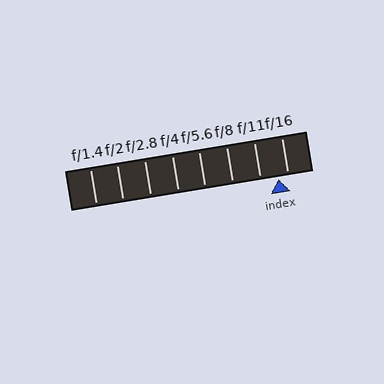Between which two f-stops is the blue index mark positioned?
The index mark is between f/11 and f/16.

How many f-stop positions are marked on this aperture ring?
There are 8 f-stop positions marked.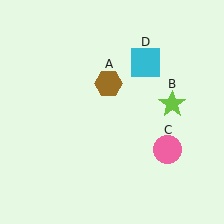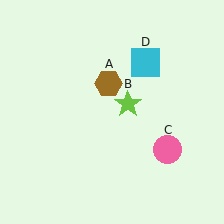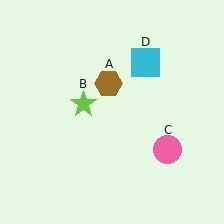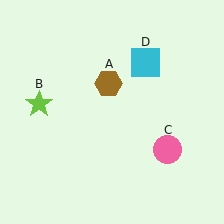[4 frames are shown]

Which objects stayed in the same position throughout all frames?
Brown hexagon (object A) and pink circle (object C) and cyan square (object D) remained stationary.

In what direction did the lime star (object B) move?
The lime star (object B) moved left.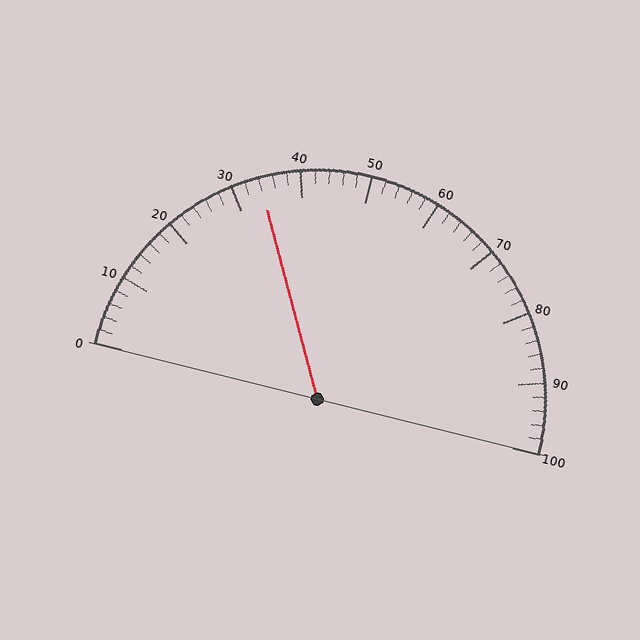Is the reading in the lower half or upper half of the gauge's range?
The reading is in the lower half of the range (0 to 100).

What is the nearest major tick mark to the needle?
The nearest major tick mark is 30.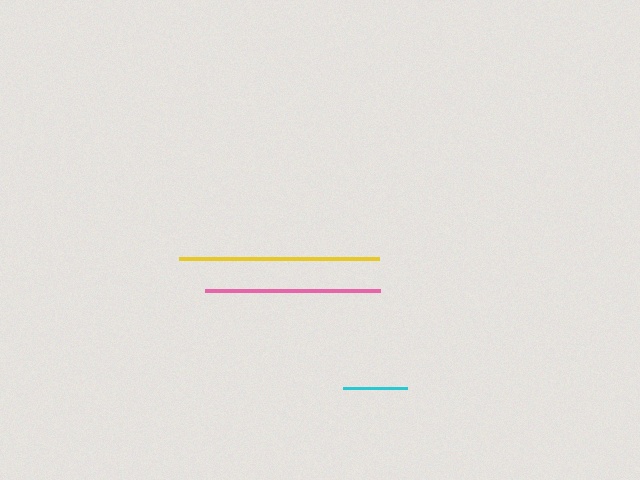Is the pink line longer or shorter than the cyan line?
The pink line is longer than the cyan line.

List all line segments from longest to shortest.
From longest to shortest: yellow, pink, cyan.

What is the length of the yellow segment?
The yellow segment is approximately 200 pixels long.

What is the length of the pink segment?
The pink segment is approximately 175 pixels long.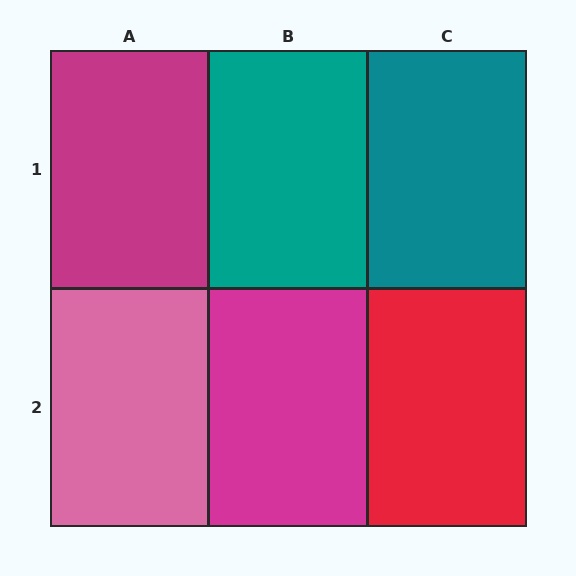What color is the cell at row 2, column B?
Magenta.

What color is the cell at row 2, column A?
Pink.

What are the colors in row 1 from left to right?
Magenta, teal, teal.